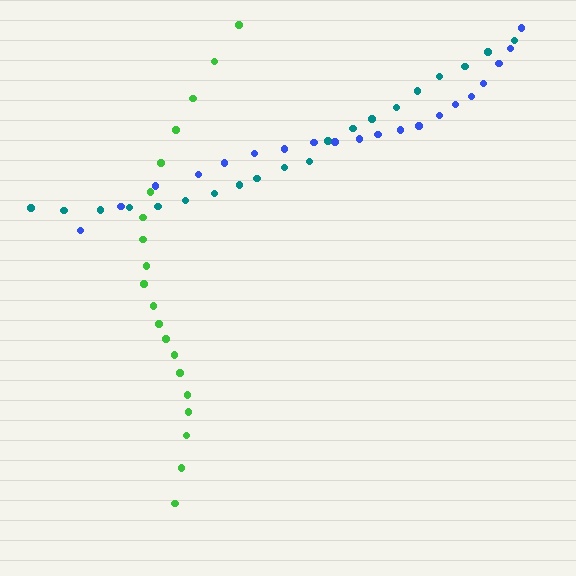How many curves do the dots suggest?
There are 3 distinct paths.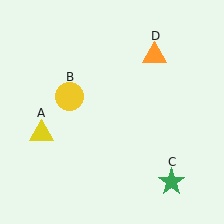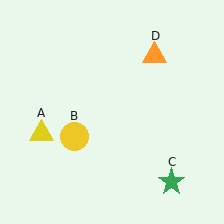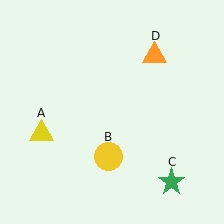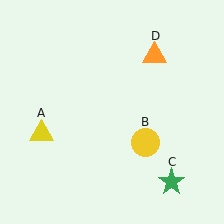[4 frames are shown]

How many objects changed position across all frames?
1 object changed position: yellow circle (object B).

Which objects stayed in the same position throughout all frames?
Yellow triangle (object A) and green star (object C) and orange triangle (object D) remained stationary.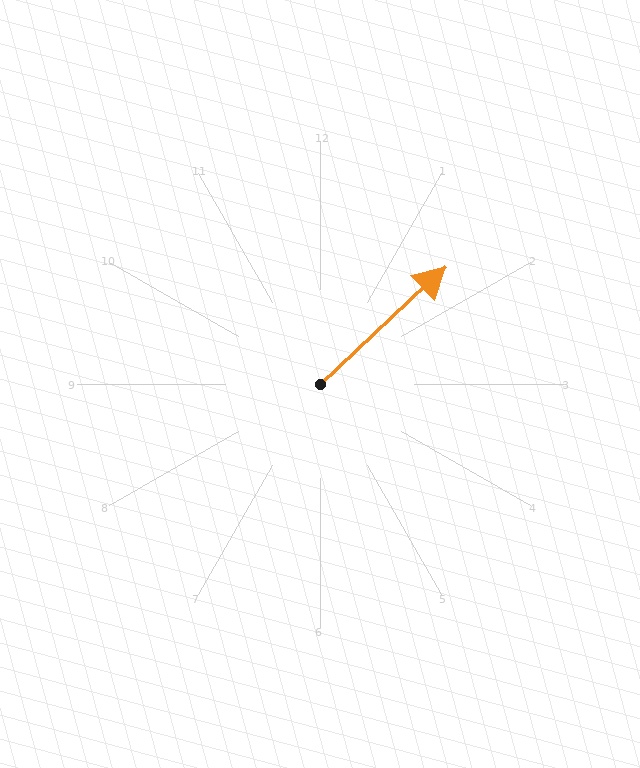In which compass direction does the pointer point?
Northeast.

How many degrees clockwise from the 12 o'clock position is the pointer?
Approximately 47 degrees.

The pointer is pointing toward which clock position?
Roughly 2 o'clock.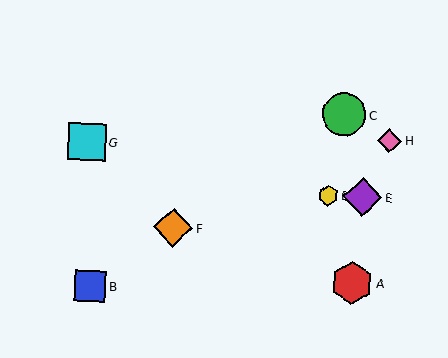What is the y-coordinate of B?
Object B is at y≈286.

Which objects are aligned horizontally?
Objects D, E are aligned horizontally.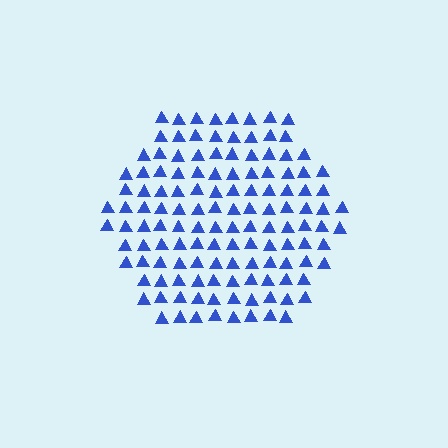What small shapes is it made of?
It is made of small triangles.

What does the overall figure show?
The overall figure shows a hexagon.